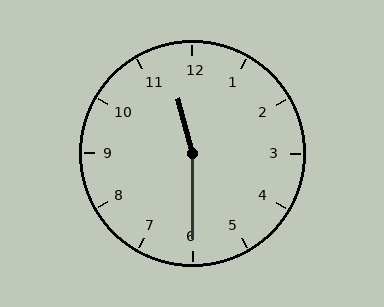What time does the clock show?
11:30.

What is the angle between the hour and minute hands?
Approximately 165 degrees.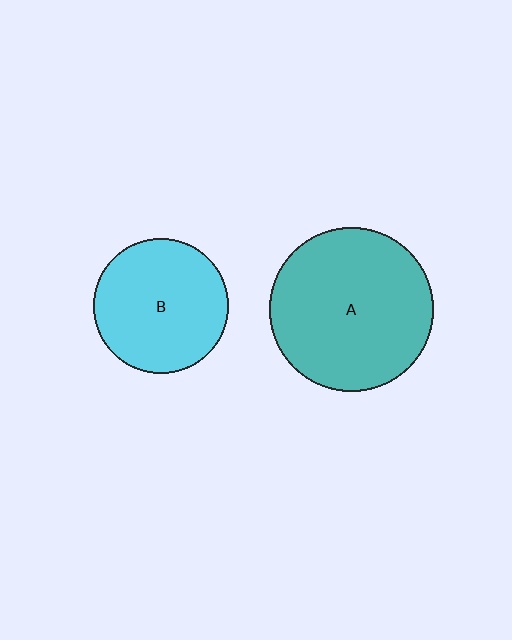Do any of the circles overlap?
No, none of the circles overlap.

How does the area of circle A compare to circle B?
Approximately 1.5 times.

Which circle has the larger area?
Circle A (teal).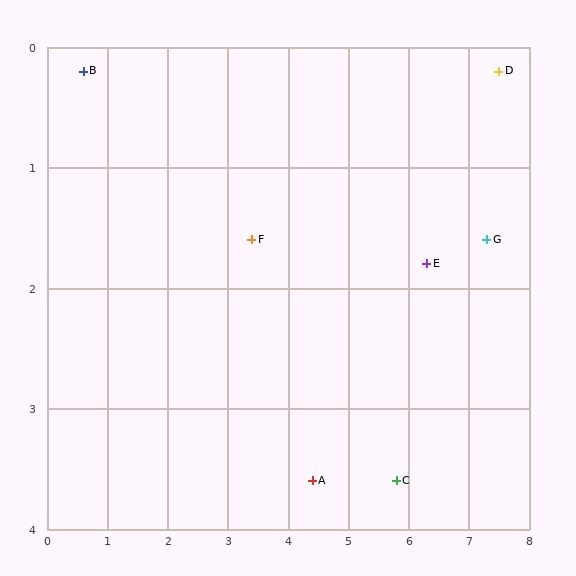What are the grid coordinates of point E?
Point E is at approximately (6.3, 1.8).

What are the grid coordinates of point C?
Point C is at approximately (5.8, 3.6).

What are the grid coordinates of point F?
Point F is at approximately (3.4, 1.6).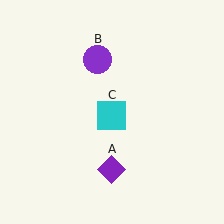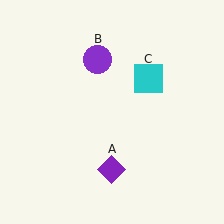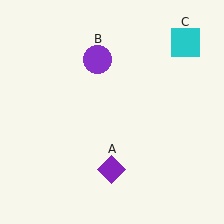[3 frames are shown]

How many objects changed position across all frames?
1 object changed position: cyan square (object C).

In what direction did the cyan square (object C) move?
The cyan square (object C) moved up and to the right.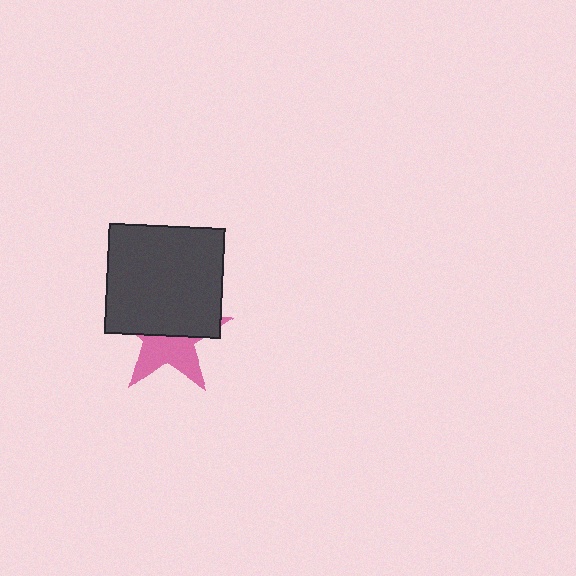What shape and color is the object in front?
The object in front is a dark gray rectangle.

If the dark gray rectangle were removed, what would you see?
You would see the complete pink star.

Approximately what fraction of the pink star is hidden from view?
Roughly 54% of the pink star is hidden behind the dark gray rectangle.